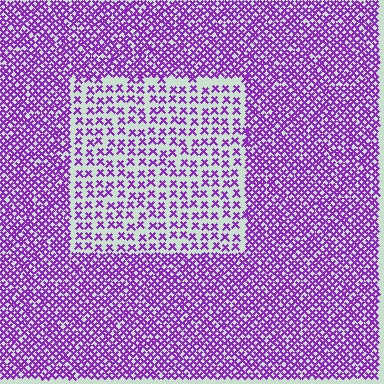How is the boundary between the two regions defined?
The boundary is defined by a change in element density (approximately 2.2x ratio). All elements are the same color, size, and shape.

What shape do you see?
I see a rectangle.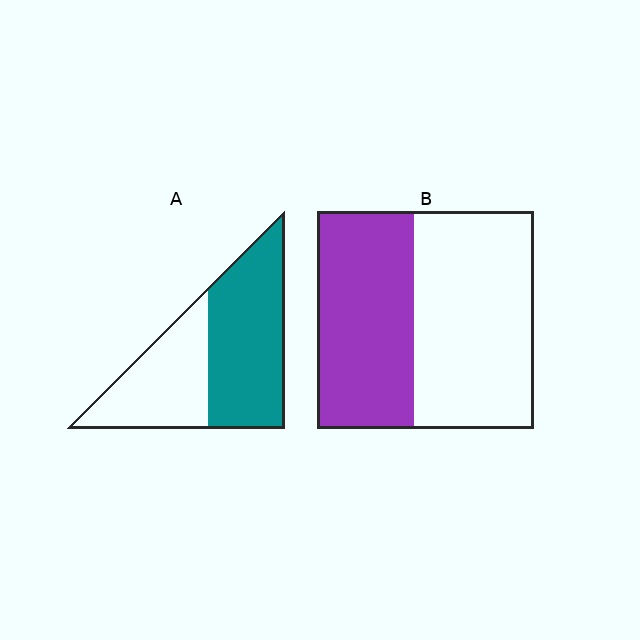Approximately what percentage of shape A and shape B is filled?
A is approximately 60% and B is approximately 45%.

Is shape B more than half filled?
No.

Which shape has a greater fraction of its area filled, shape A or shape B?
Shape A.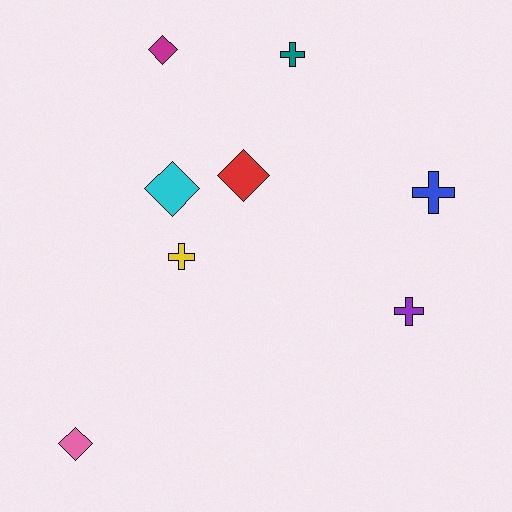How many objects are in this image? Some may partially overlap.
There are 8 objects.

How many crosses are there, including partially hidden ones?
There are 4 crosses.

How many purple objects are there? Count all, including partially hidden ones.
There is 1 purple object.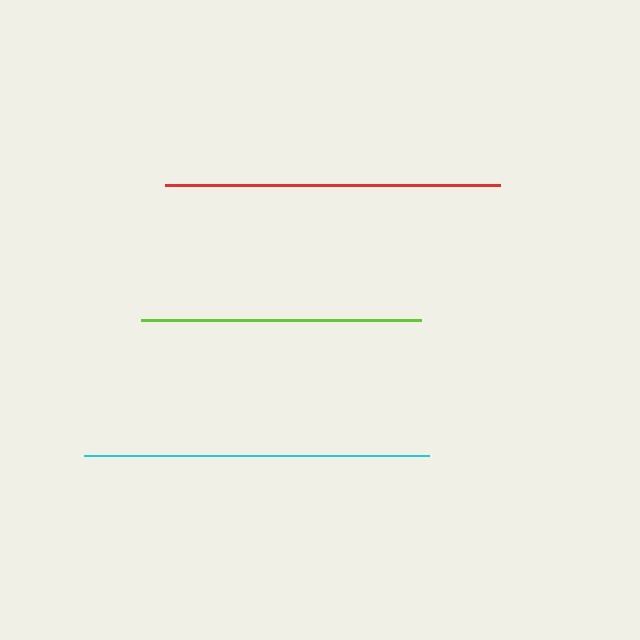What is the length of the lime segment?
The lime segment is approximately 280 pixels long.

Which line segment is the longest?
The cyan line is the longest at approximately 346 pixels.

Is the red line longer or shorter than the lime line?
The red line is longer than the lime line.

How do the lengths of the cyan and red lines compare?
The cyan and red lines are approximately the same length.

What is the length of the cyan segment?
The cyan segment is approximately 346 pixels long.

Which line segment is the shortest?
The lime line is the shortest at approximately 280 pixels.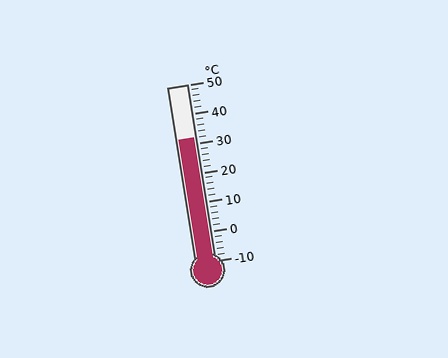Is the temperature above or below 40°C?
The temperature is below 40°C.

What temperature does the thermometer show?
The thermometer shows approximately 32°C.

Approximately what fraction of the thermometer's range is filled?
The thermometer is filled to approximately 70% of its range.